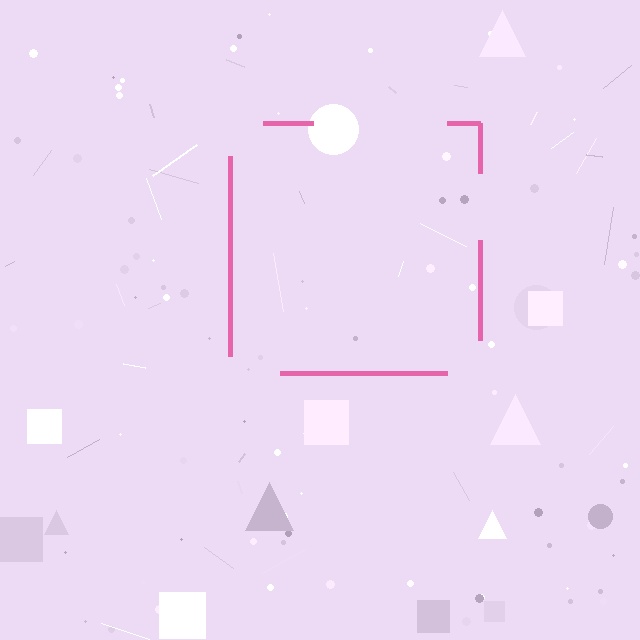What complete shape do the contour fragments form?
The contour fragments form a square.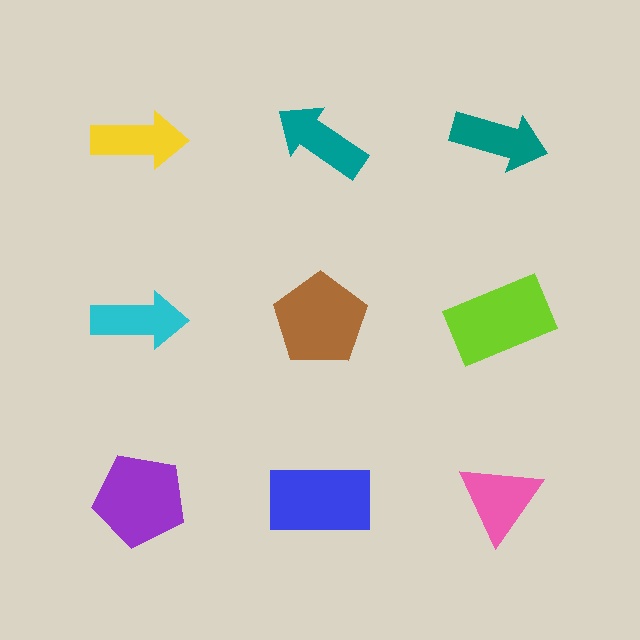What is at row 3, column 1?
A purple pentagon.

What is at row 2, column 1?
A cyan arrow.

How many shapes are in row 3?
3 shapes.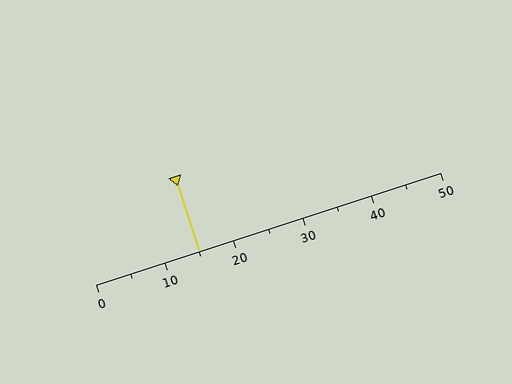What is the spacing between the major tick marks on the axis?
The major ticks are spaced 10 apart.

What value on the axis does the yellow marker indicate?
The marker indicates approximately 15.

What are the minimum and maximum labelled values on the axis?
The axis runs from 0 to 50.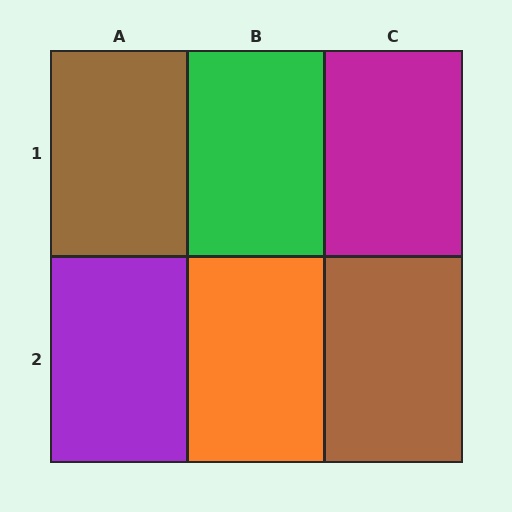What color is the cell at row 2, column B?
Orange.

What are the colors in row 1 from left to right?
Brown, green, magenta.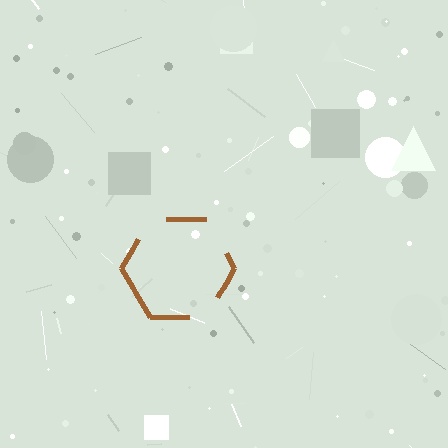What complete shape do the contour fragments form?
The contour fragments form a hexagon.